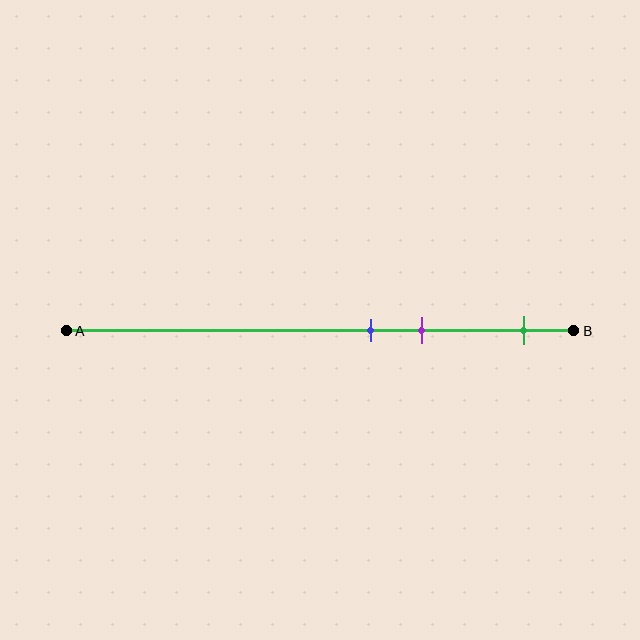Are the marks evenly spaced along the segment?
No, the marks are not evenly spaced.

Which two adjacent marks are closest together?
The blue and purple marks are the closest adjacent pair.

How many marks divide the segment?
There are 3 marks dividing the segment.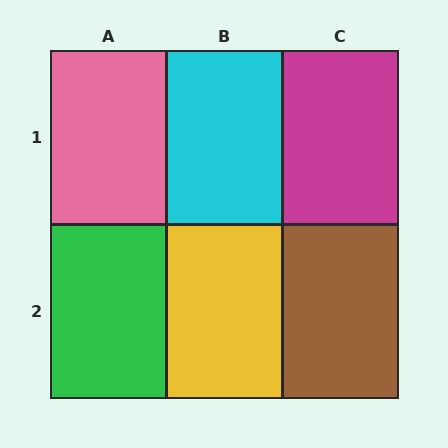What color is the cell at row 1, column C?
Magenta.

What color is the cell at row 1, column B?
Cyan.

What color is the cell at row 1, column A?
Pink.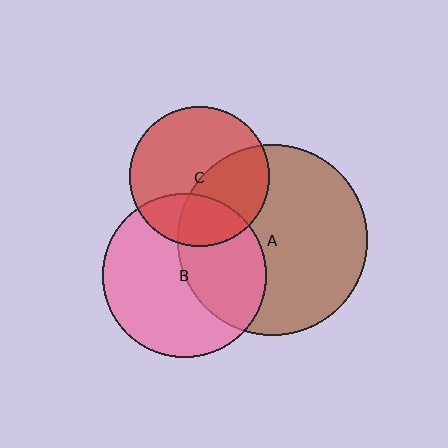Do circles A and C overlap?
Yes.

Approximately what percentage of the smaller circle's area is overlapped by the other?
Approximately 40%.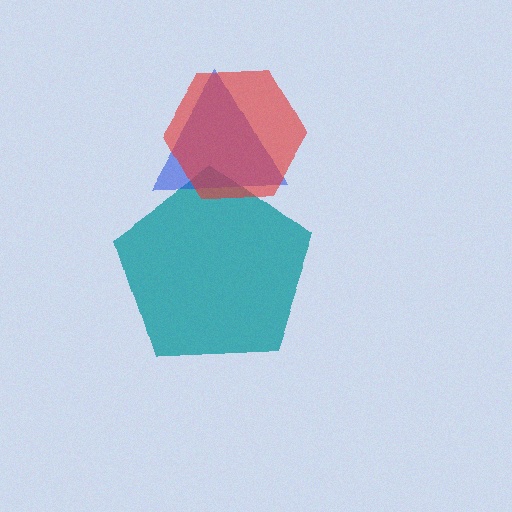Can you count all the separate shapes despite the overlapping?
Yes, there are 3 separate shapes.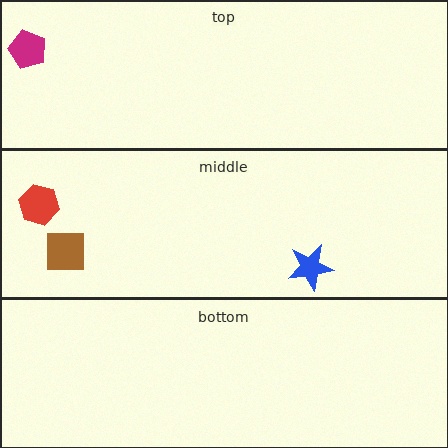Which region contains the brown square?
The middle region.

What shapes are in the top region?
The magenta pentagon.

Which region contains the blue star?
The middle region.